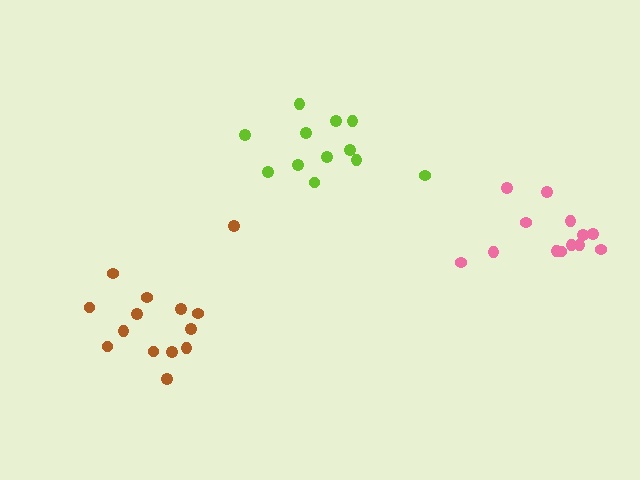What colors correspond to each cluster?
The clusters are colored: lime, pink, brown.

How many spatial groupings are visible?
There are 3 spatial groupings.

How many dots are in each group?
Group 1: 12 dots, Group 2: 13 dots, Group 3: 14 dots (39 total).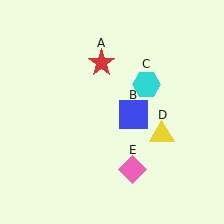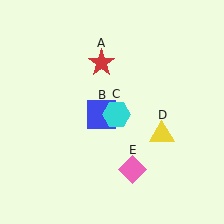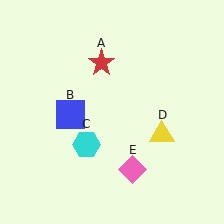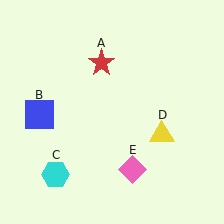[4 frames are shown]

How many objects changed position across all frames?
2 objects changed position: blue square (object B), cyan hexagon (object C).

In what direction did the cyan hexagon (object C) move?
The cyan hexagon (object C) moved down and to the left.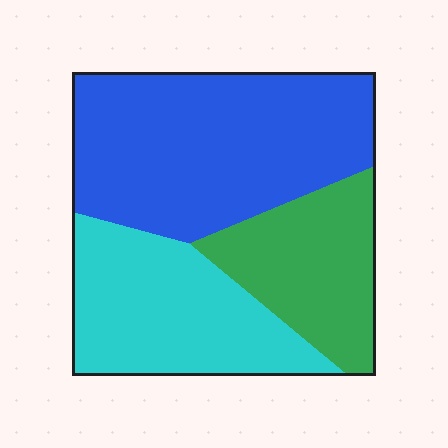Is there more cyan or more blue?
Blue.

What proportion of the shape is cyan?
Cyan covers around 30% of the shape.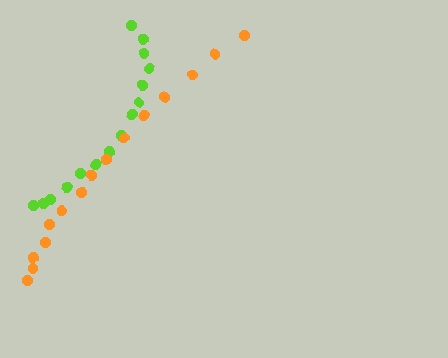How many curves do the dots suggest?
There are 2 distinct paths.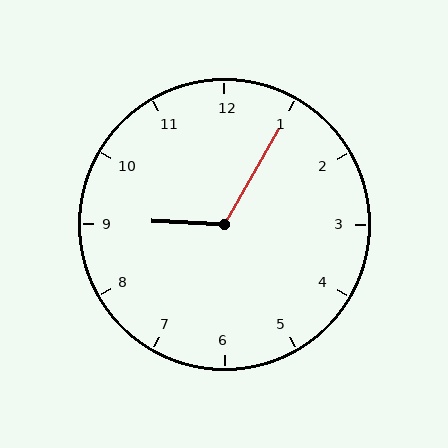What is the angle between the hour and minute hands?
Approximately 118 degrees.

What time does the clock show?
9:05.